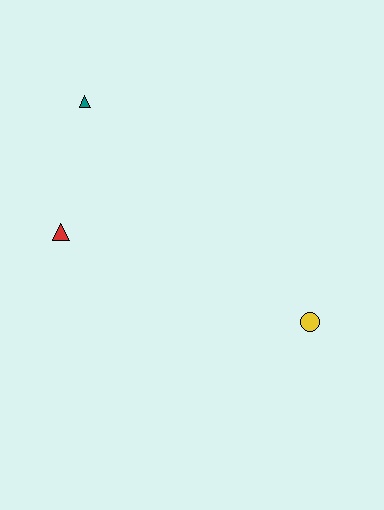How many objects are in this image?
There are 3 objects.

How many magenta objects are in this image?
There are no magenta objects.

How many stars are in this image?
There are no stars.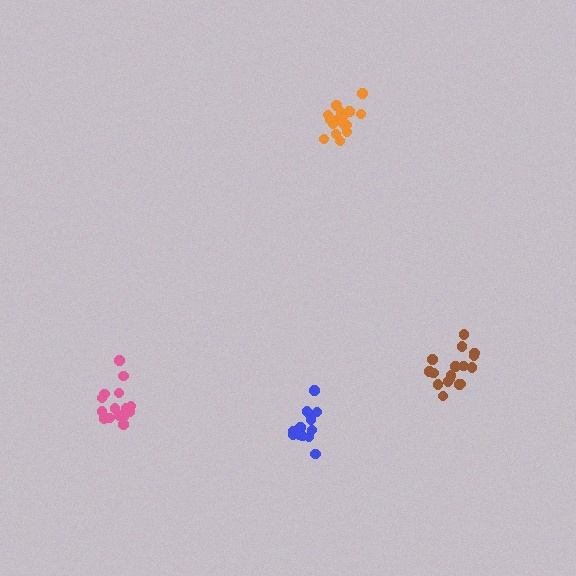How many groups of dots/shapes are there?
There are 4 groups.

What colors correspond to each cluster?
The clusters are colored: pink, blue, brown, orange.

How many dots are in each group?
Group 1: 16 dots, Group 2: 13 dots, Group 3: 17 dots, Group 4: 16 dots (62 total).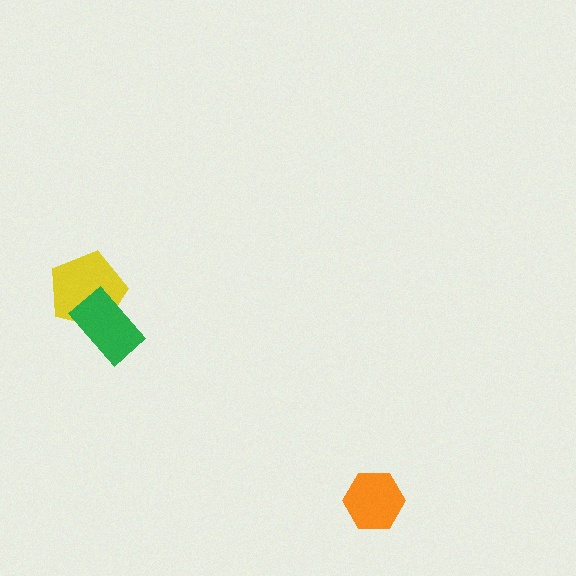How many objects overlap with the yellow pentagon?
1 object overlaps with the yellow pentagon.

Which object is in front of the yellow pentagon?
The green rectangle is in front of the yellow pentagon.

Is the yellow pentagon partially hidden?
Yes, it is partially covered by another shape.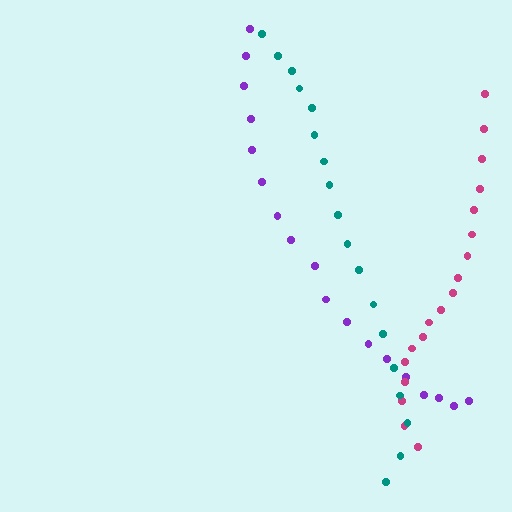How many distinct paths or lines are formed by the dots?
There are 3 distinct paths.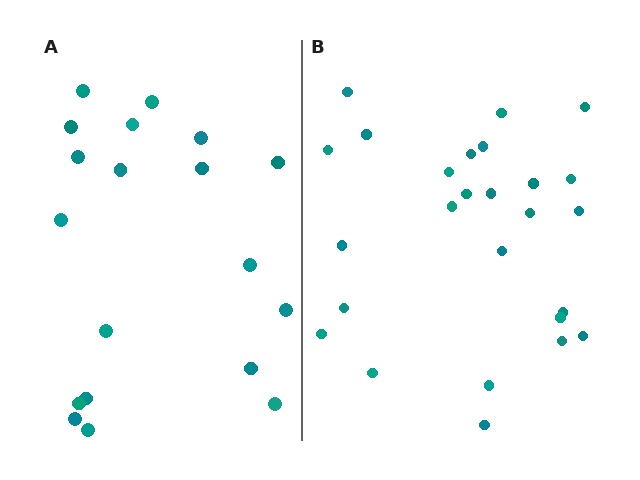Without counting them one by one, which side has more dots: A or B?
Region B (the right region) has more dots.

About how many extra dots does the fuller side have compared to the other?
Region B has roughly 8 or so more dots than region A.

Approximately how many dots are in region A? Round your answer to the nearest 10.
About 20 dots. (The exact count is 19, which rounds to 20.)